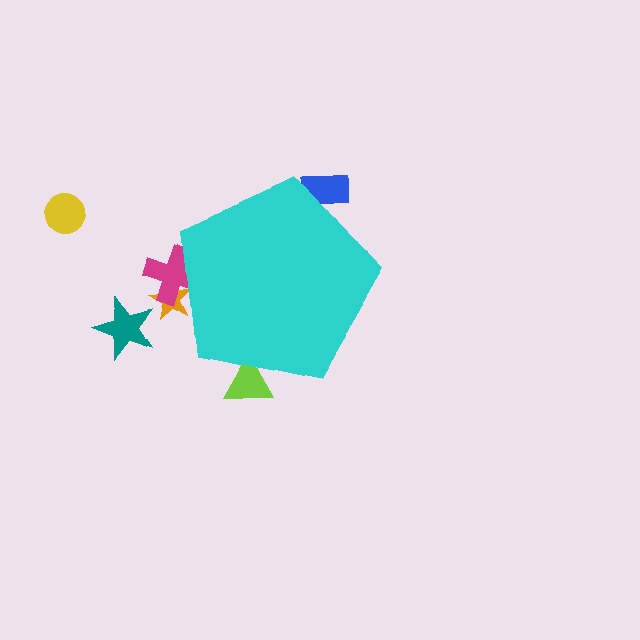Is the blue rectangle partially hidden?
Yes, the blue rectangle is partially hidden behind the cyan pentagon.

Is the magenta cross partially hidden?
Yes, the magenta cross is partially hidden behind the cyan pentagon.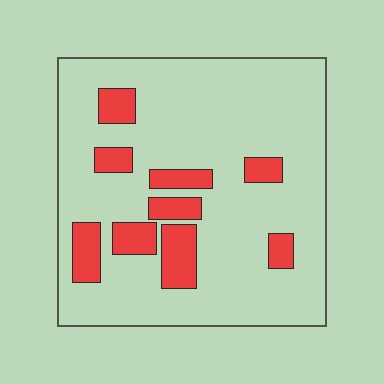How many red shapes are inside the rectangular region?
9.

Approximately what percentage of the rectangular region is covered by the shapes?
Approximately 15%.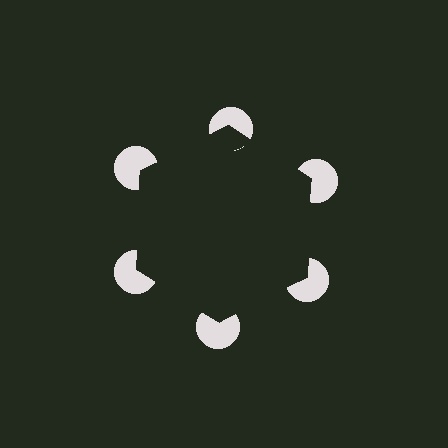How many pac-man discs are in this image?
There are 6 — one at each vertex of the illusory hexagon.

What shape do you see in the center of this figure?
An illusory hexagon — its edges are inferred from the aligned wedge cuts in the pac-man discs, not physically drawn.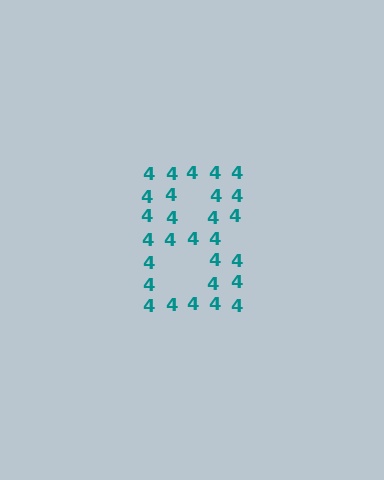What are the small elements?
The small elements are digit 4's.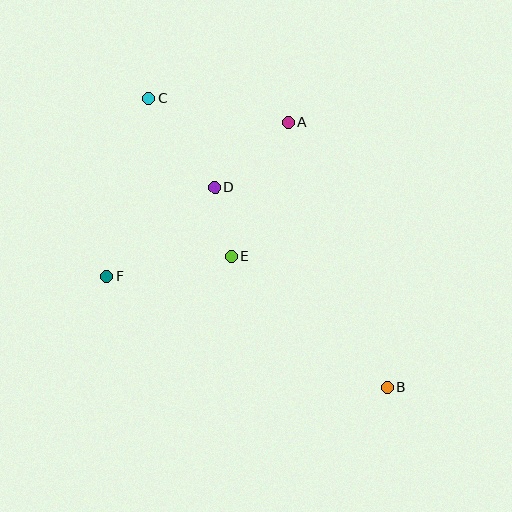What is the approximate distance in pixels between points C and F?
The distance between C and F is approximately 183 pixels.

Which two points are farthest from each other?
Points B and C are farthest from each other.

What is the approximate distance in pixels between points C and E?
The distance between C and E is approximately 178 pixels.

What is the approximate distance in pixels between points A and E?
The distance between A and E is approximately 146 pixels.